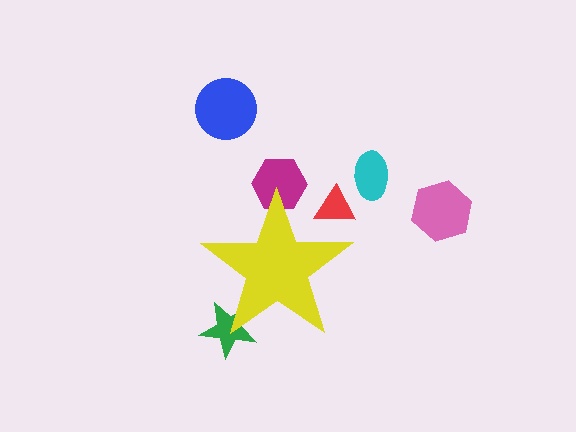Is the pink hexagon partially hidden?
No, the pink hexagon is fully visible.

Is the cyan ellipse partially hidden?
No, the cyan ellipse is fully visible.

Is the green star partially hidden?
Yes, the green star is partially hidden behind the yellow star.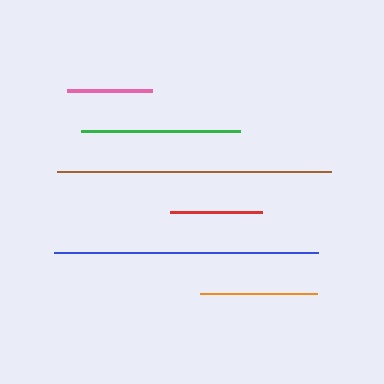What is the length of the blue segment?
The blue segment is approximately 264 pixels long.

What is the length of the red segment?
The red segment is approximately 92 pixels long.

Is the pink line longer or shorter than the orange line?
The orange line is longer than the pink line.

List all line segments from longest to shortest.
From longest to shortest: brown, blue, green, orange, red, pink.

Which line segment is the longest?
The brown line is the longest at approximately 274 pixels.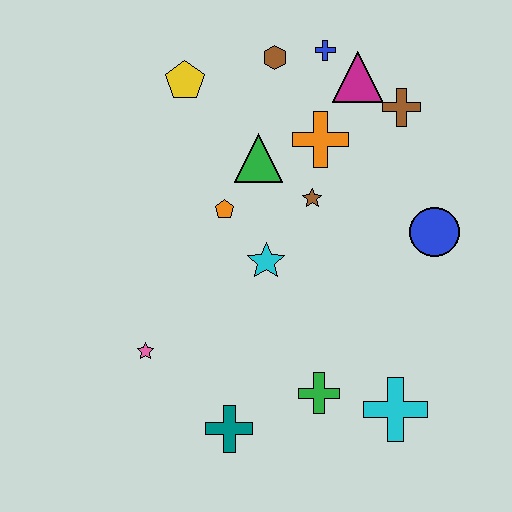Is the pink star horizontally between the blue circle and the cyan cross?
No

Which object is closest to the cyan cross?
The green cross is closest to the cyan cross.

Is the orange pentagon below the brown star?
Yes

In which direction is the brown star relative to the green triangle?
The brown star is to the right of the green triangle.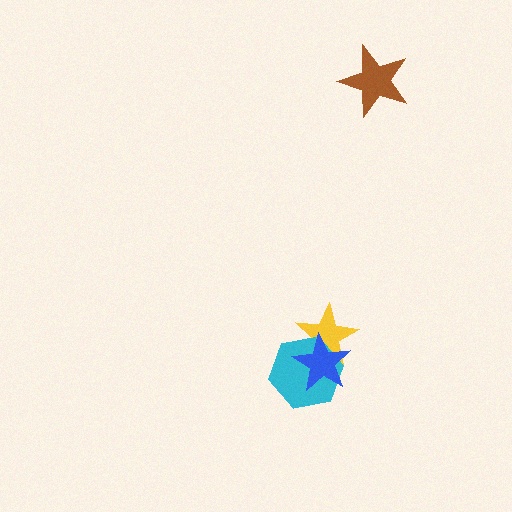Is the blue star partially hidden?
No, no other shape covers it.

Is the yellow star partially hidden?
Yes, it is partially covered by another shape.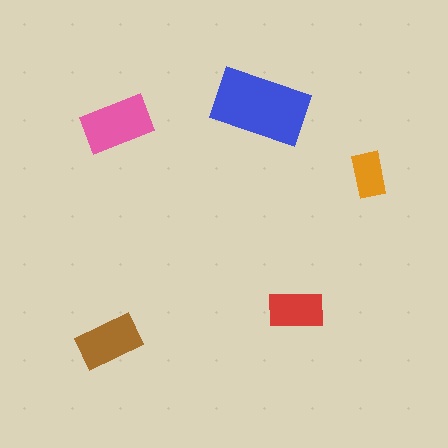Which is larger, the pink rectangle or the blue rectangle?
The blue one.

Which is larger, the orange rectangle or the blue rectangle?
The blue one.